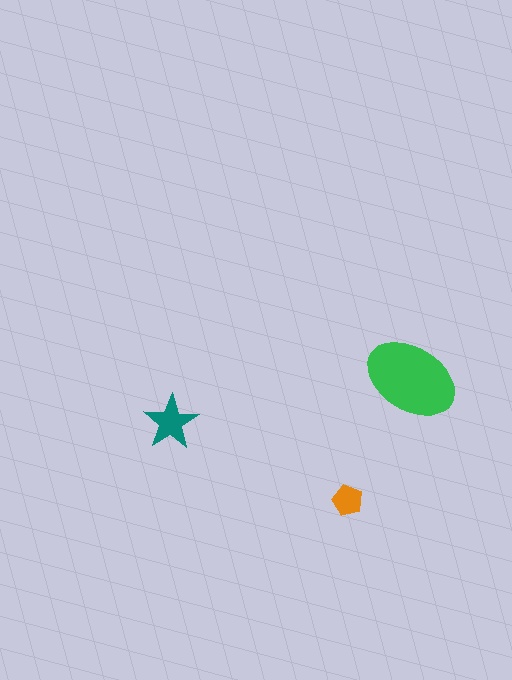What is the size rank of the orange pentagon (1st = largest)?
3rd.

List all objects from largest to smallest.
The green ellipse, the teal star, the orange pentagon.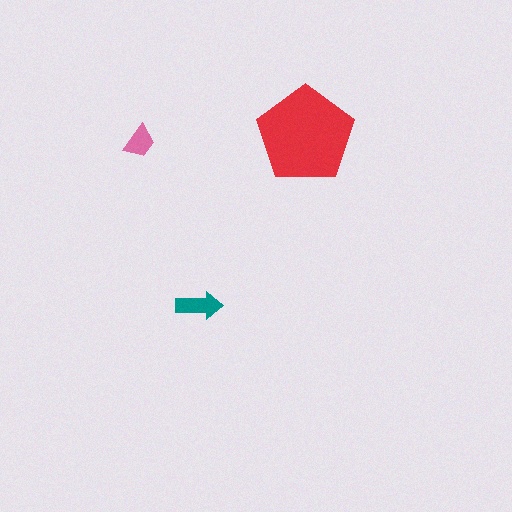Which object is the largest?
The red pentagon.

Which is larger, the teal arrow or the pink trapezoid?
The teal arrow.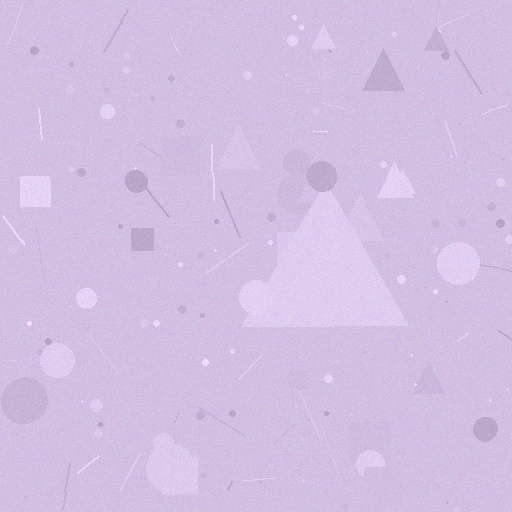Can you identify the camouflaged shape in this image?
The camouflaged shape is a triangle.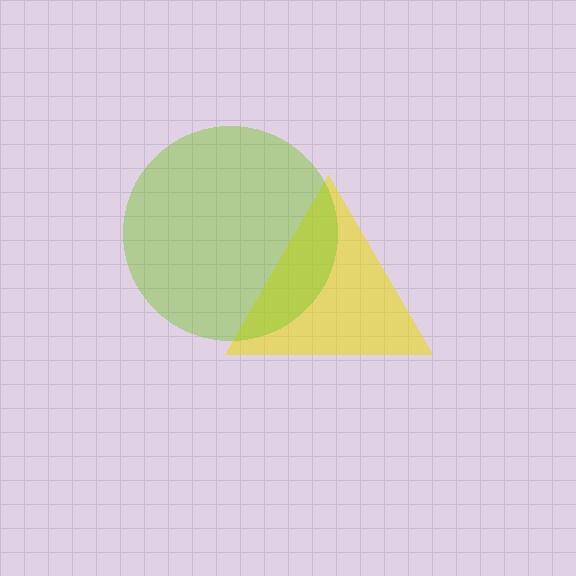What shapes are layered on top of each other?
The layered shapes are: a yellow triangle, a lime circle.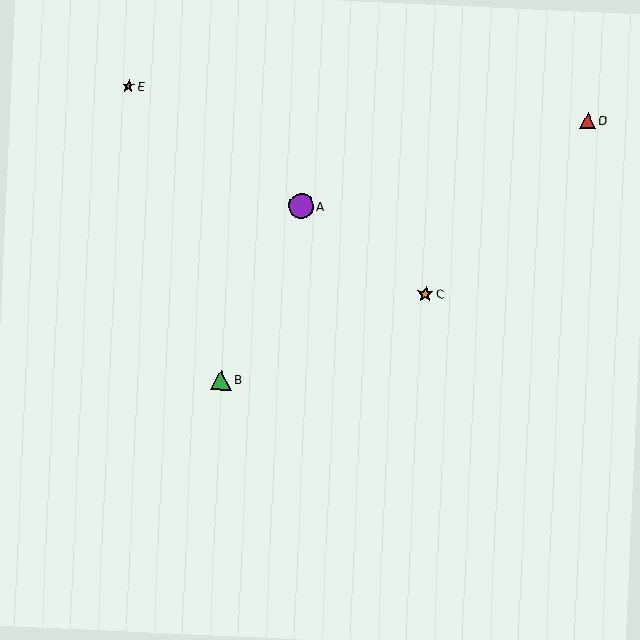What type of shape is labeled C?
Shape C is an orange star.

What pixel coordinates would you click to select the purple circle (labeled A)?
Click at (301, 206) to select the purple circle A.